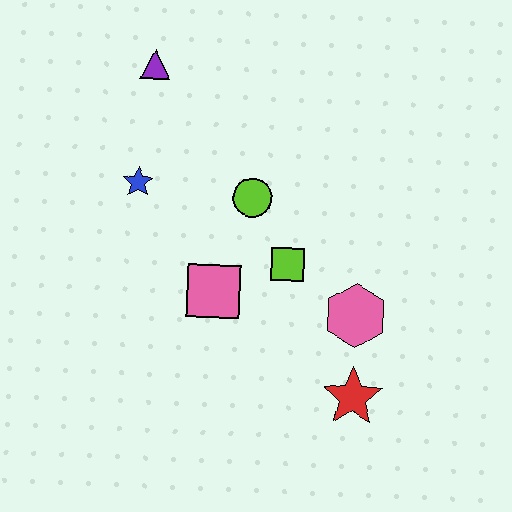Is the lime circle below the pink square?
No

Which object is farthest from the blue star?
The red star is farthest from the blue star.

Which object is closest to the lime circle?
The lime square is closest to the lime circle.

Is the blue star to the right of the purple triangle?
No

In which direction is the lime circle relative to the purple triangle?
The lime circle is below the purple triangle.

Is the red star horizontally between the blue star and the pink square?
No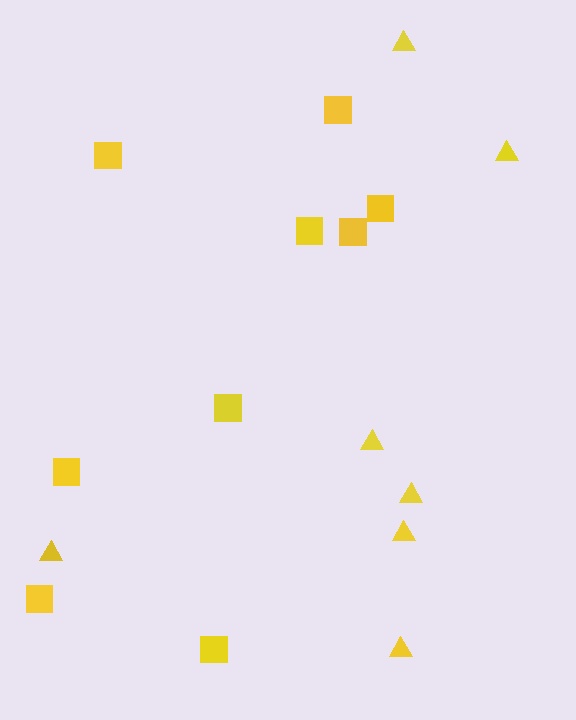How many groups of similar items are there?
There are 2 groups: one group of triangles (7) and one group of squares (9).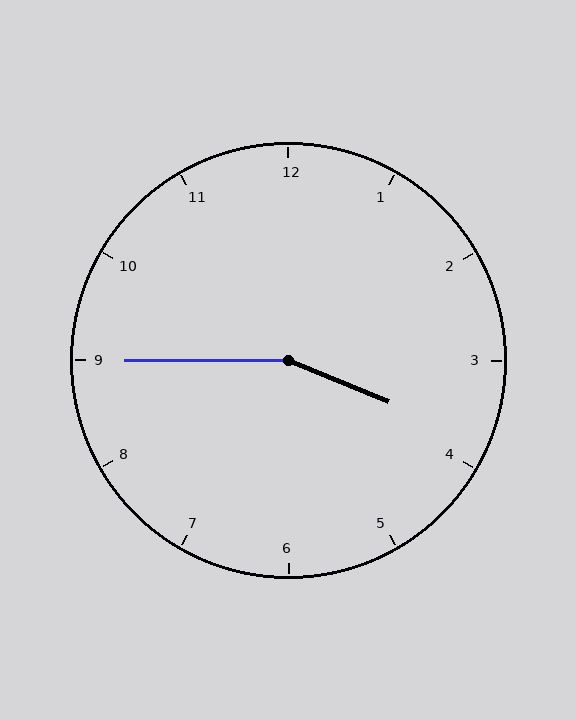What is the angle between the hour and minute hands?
Approximately 158 degrees.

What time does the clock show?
3:45.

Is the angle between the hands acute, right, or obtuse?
It is obtuse.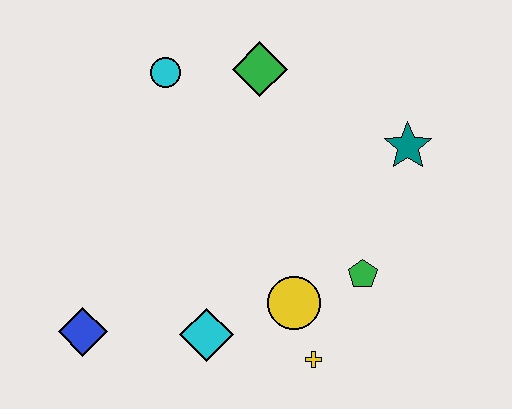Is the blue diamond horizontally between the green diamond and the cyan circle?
No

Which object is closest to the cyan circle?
The green diamond is closest to the cyan circle.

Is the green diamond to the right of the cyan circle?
Yes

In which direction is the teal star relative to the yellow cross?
The teal star is above the yellow cross.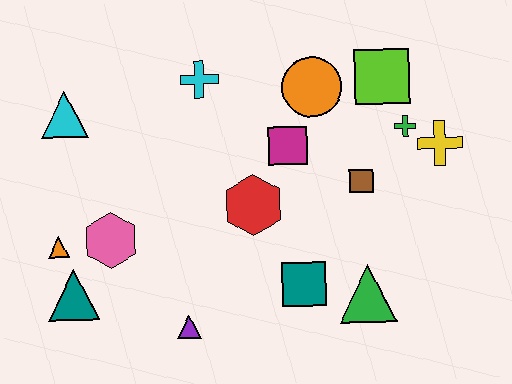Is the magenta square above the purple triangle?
Yes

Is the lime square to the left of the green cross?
Yes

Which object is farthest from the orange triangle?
The yellow cross is farthest from the orange triangle.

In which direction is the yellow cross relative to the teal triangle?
The yellow cross is to the right of the teal triangle.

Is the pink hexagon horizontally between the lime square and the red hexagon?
No